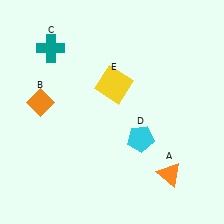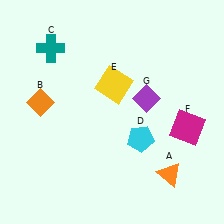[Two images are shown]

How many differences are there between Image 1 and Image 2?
There are 2 differences between the two images.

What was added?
A magenta square (F), a purple diamond (G) were added in Image 2.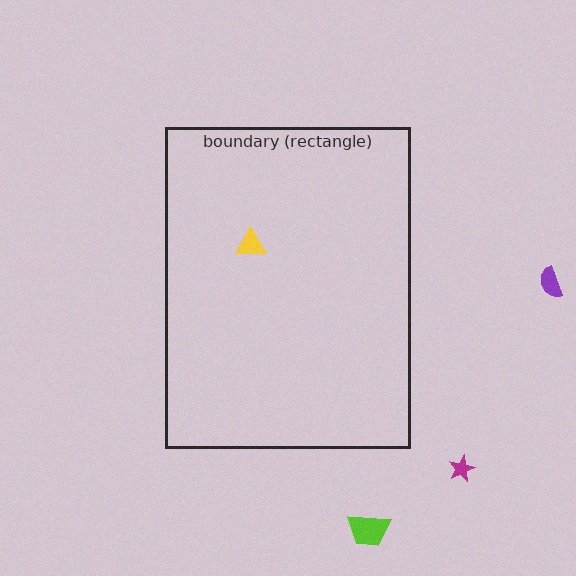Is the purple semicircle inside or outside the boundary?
Outside.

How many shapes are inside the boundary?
1 inside, 3 outside.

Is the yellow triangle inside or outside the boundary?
Inside.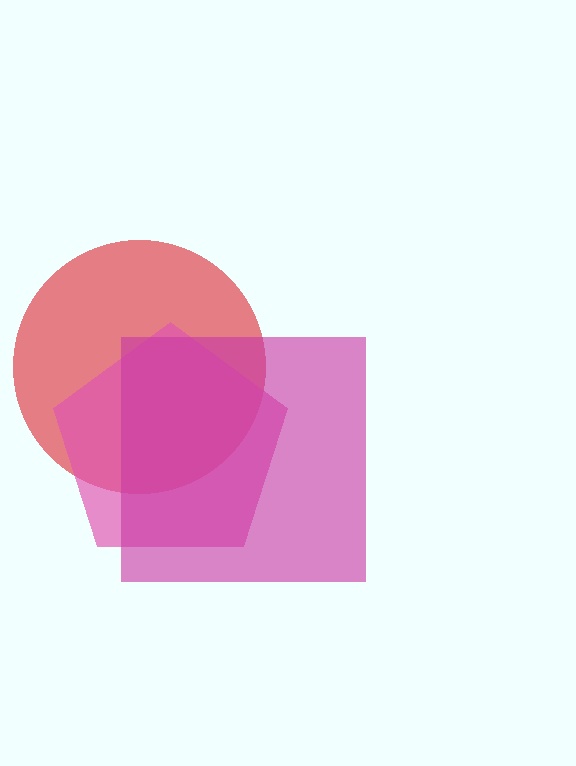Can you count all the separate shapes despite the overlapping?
Yes, there are 3 separate shapes.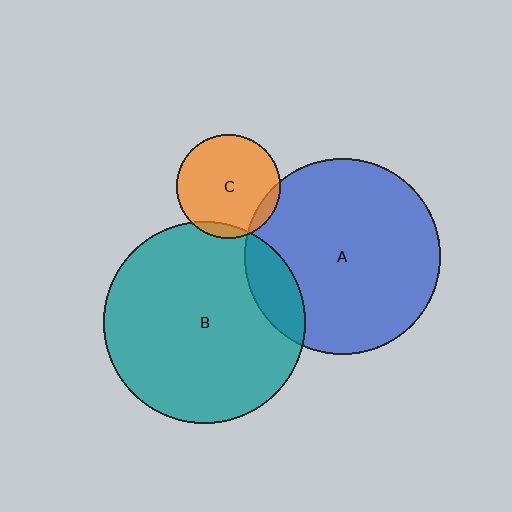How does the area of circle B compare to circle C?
Approximately 3.8 times.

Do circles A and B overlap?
Yes.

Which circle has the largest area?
Circle B (teal).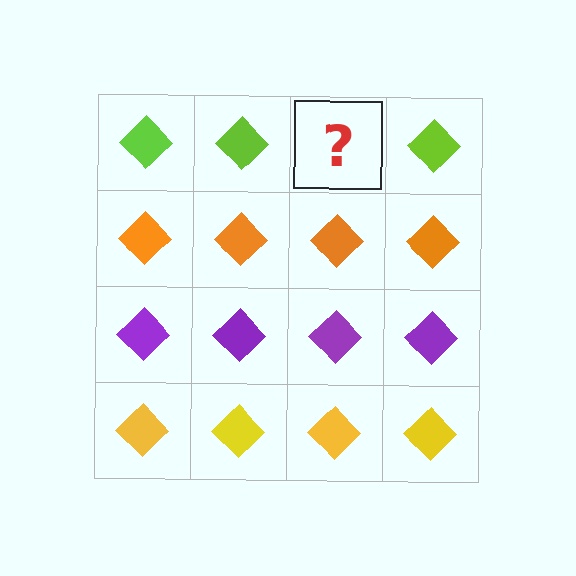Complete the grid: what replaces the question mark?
The question mark should be replaced with a lime diamond.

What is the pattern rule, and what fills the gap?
The rule is that each row has a consistent color. The gap should be filled with a lime diamond.